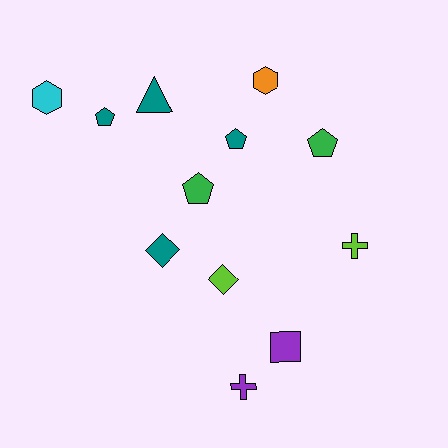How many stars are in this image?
There are no stars.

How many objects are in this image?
There are 12 objects.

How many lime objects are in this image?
There are 2 lime objects.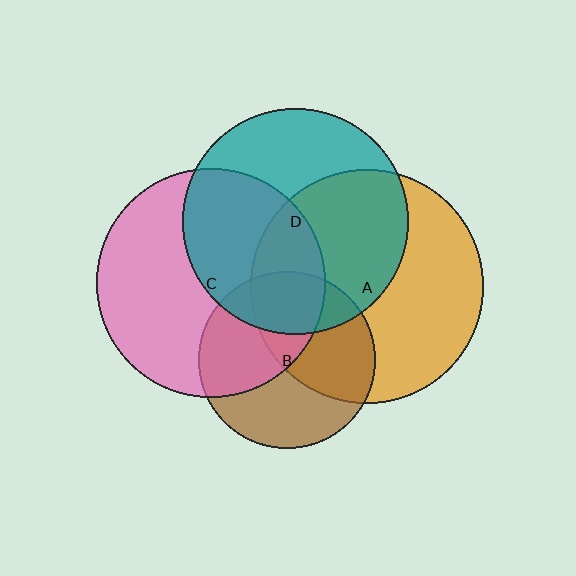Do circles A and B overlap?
Yes.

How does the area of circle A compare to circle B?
Approximately 1.7 times.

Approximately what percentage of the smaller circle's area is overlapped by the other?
Approximately 50%.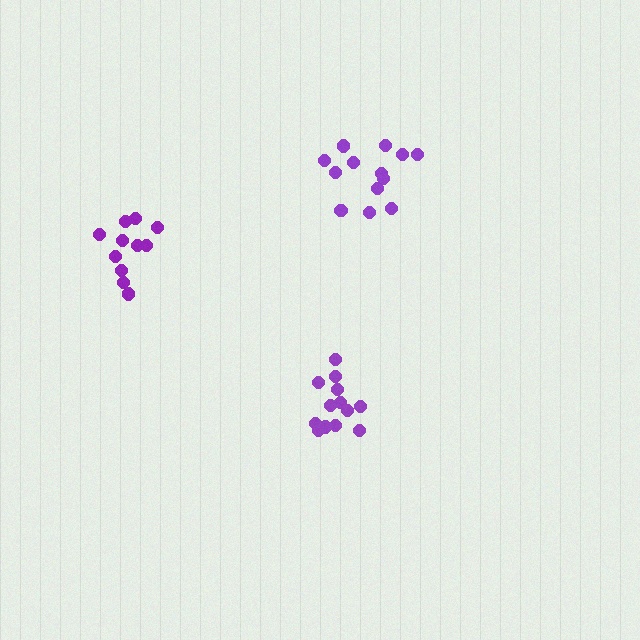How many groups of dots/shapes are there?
There are 3 groups.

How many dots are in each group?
Group 1: 13 dots, Group 2: 11 dots, Group 3: 13 dots (37 total).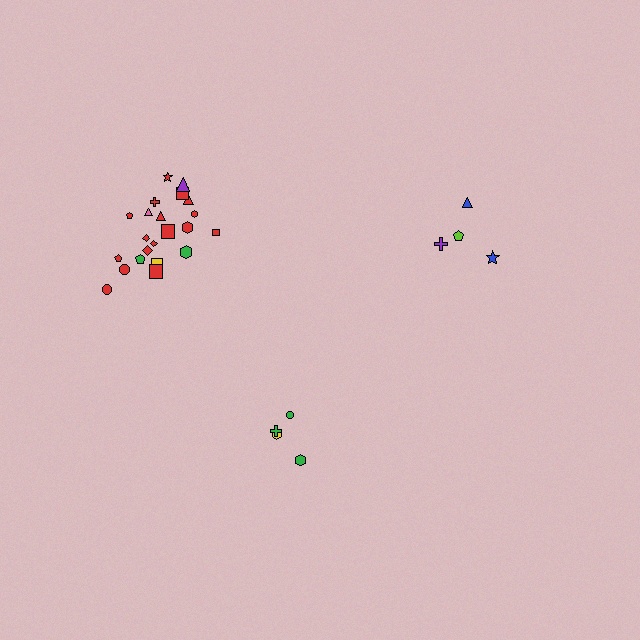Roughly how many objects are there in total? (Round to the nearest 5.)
Roughly 30 objects in total.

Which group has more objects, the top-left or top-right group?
The top-left group.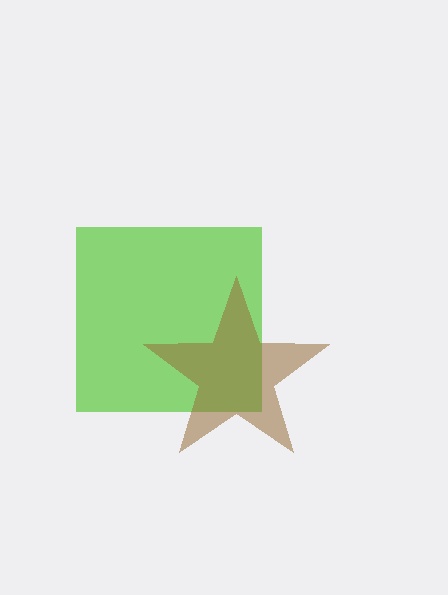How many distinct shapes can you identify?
There are 2 distinct shapes: a lime square, a brown star.